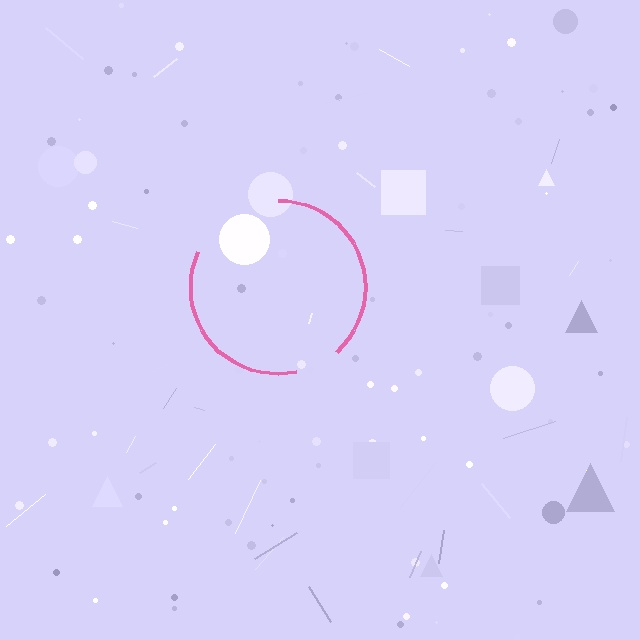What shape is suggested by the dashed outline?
The dashed outline suggests a circle.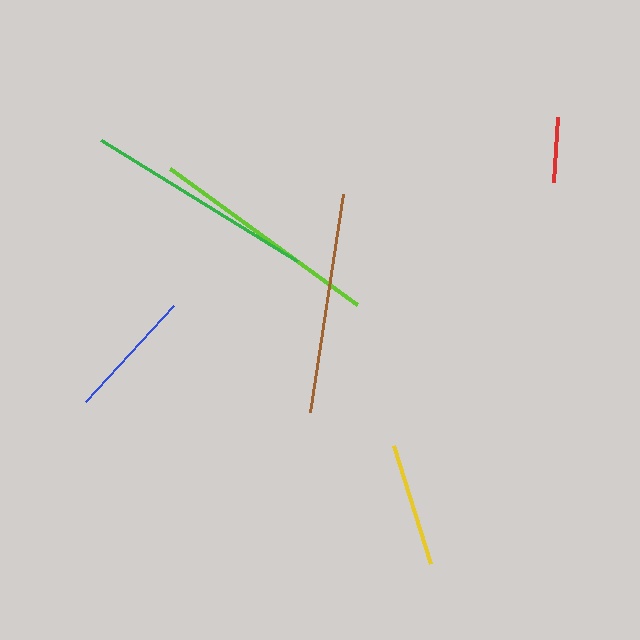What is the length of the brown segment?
The brown segment is approximately 221 pixels long.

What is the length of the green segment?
The green segment is approximately 230 pixels long.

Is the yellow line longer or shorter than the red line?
The yellow line is longer than the red line.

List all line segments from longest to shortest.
From longest to shortest: lime, green, brown, blue, yellow, red.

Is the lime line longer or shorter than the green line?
The lime line is longer than the green line.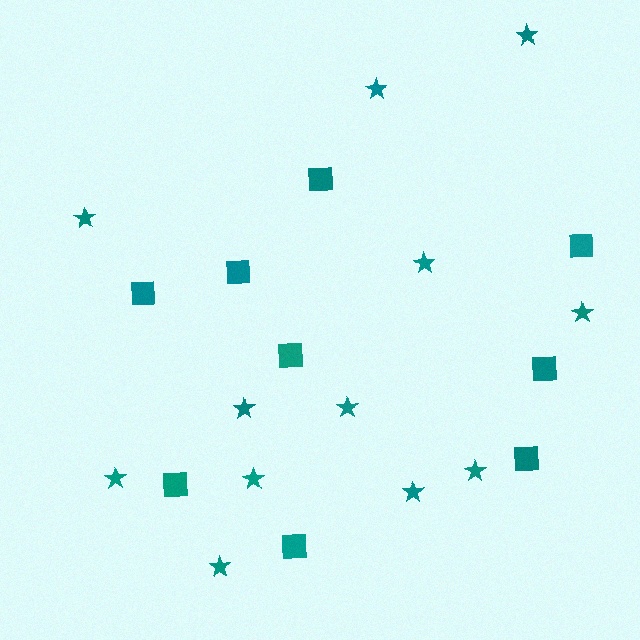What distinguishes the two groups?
There are 2 groups: one group of stars (12) and one group of squares (9).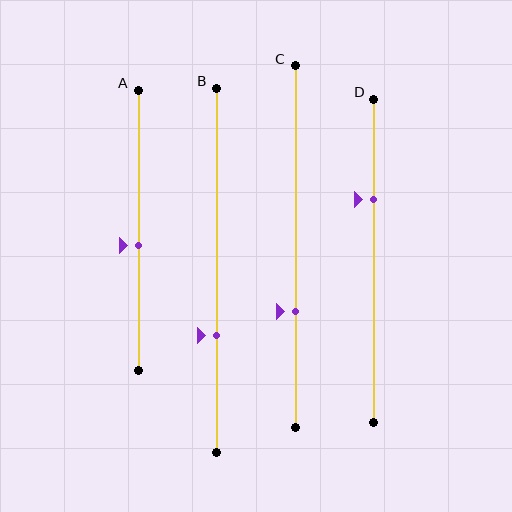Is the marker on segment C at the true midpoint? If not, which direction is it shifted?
No, the marker on segment C is shifted downward by about 18% of the segment length.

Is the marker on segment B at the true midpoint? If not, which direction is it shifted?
No, the marker on segment B is shifted downward by about 18% of the segment length.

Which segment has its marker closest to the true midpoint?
Segment A has its marker closest to the true midpoint.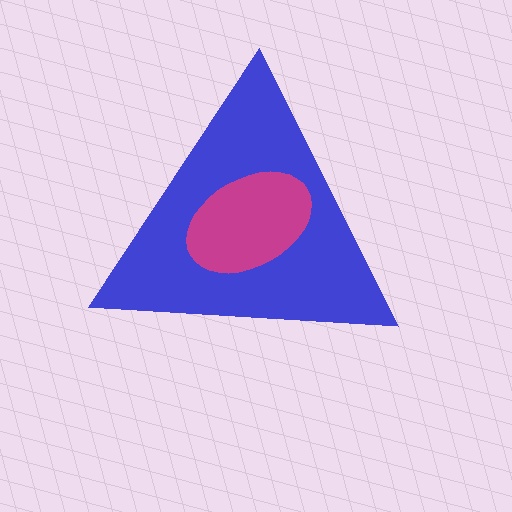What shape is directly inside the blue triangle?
The magenta ellipse.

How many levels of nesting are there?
2.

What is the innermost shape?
The magenta ellipse.